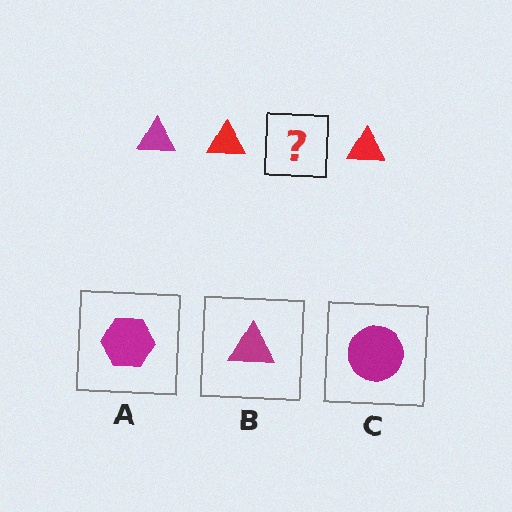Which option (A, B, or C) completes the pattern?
B.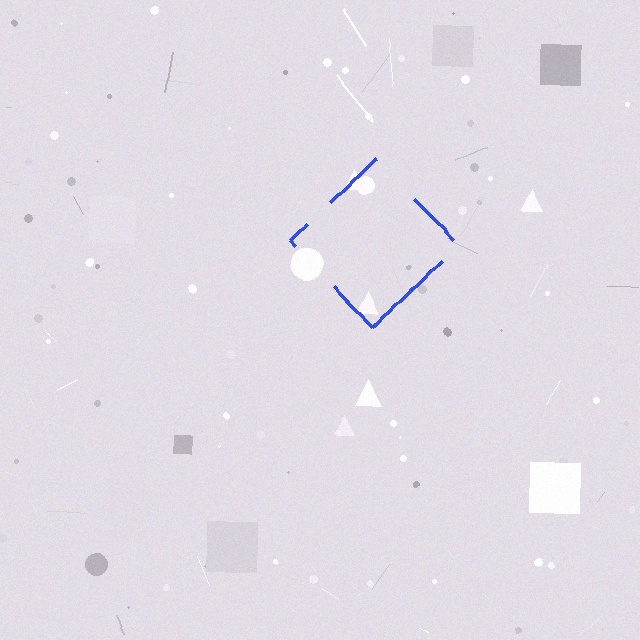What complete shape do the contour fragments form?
The contour fragments form a diamond.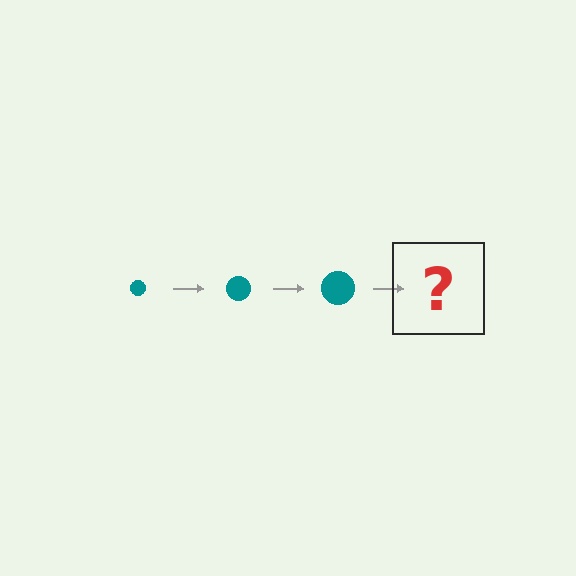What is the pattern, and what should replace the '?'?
The pattern is that the circle gets progressively larger each step. The '?' should be a teal circle, larger than the previous one.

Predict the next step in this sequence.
The next step is a teal circle, larger than the previous one.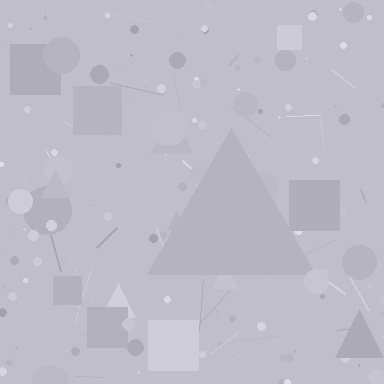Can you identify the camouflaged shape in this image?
The camouflaged shape is a triangle.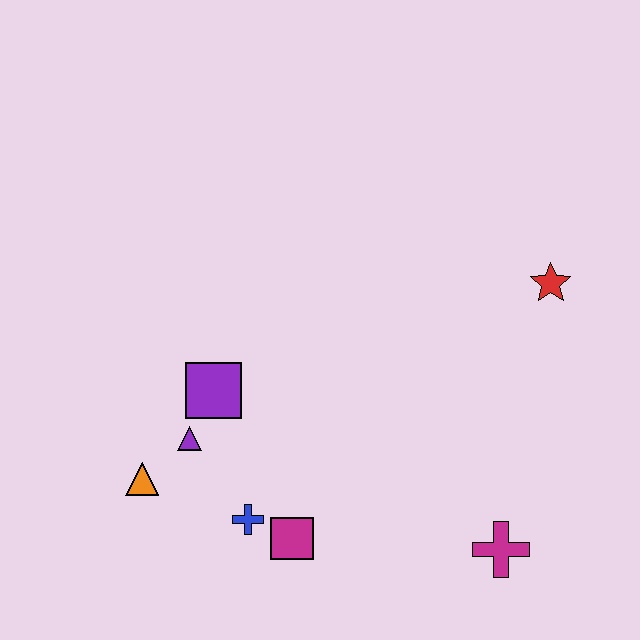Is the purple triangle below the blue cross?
No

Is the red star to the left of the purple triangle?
No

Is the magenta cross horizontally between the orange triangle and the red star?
Yes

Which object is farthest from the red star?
The orange triangle is farthest from the red star.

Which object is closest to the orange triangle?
The purple triangle is closest to the orange triangle.